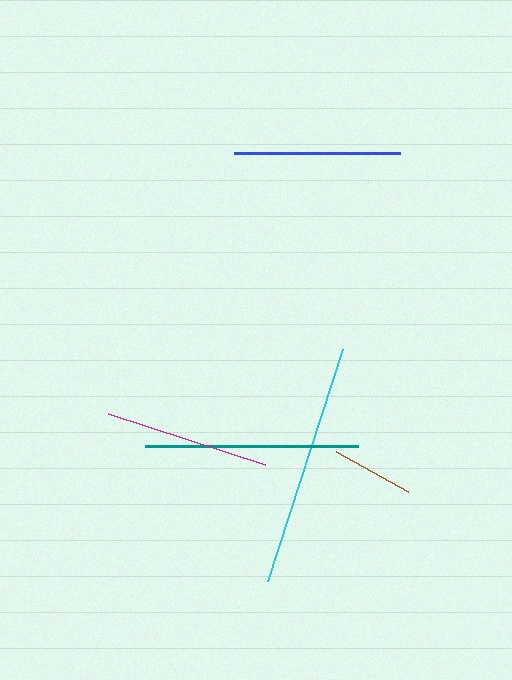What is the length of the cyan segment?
The cyan segment is approximately 244 pixels long.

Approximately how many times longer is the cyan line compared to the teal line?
The cyan line is approximately 1.1 times the length of the teal line.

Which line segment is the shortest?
The brown line is the shortest at approximately 82 pixels.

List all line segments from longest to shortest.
From longest to shortest: cyan, teal, blue, magenta, brown.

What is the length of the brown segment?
The brown segment is approximately 82 pixels long.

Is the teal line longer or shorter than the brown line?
The teal line is longer than the brown line.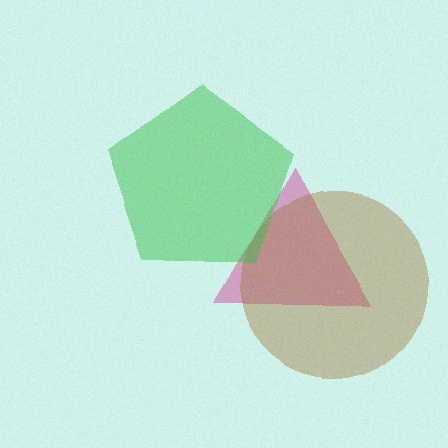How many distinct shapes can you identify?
There are 3 distinct shapes: a magenta triangle, a brown circle, a green pentagon.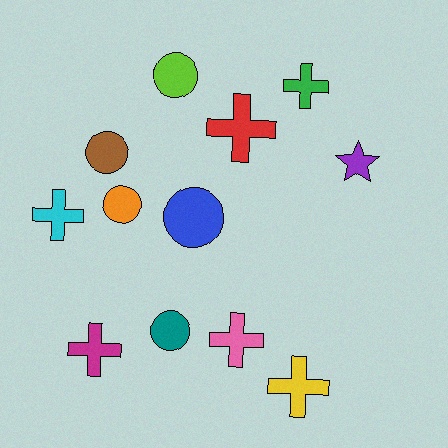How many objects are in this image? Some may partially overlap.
There are 12 objects.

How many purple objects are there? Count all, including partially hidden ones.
There is 1 purple object.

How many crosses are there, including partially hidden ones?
There are 6 crosses.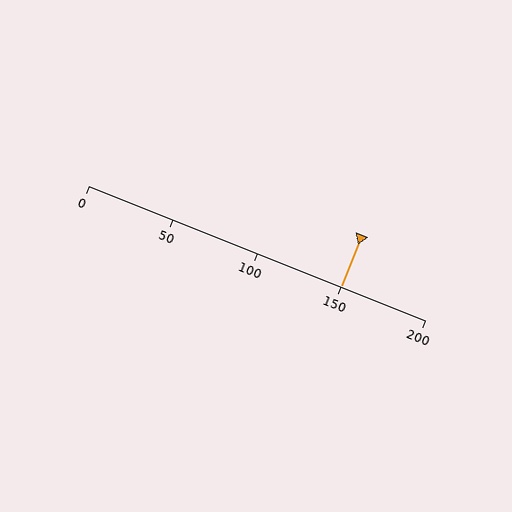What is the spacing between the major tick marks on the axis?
The major ticks are spaced 50 apart.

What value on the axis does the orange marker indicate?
The marker indicates approximately 150.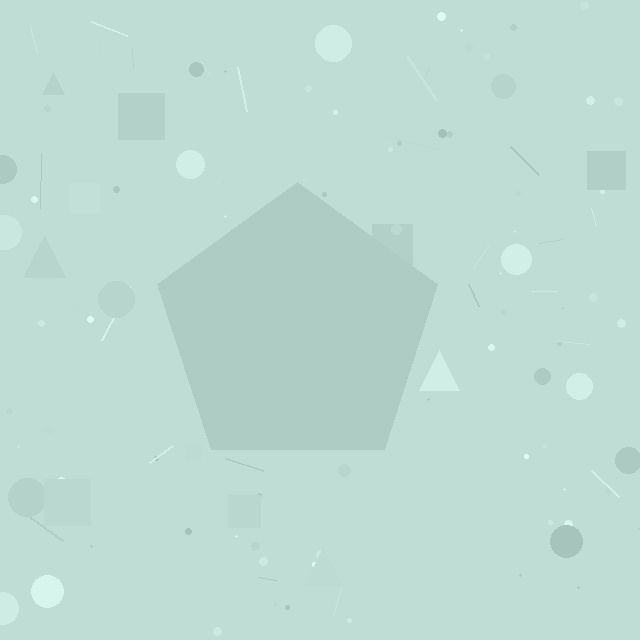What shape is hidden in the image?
A pentagon is hidden in the image.